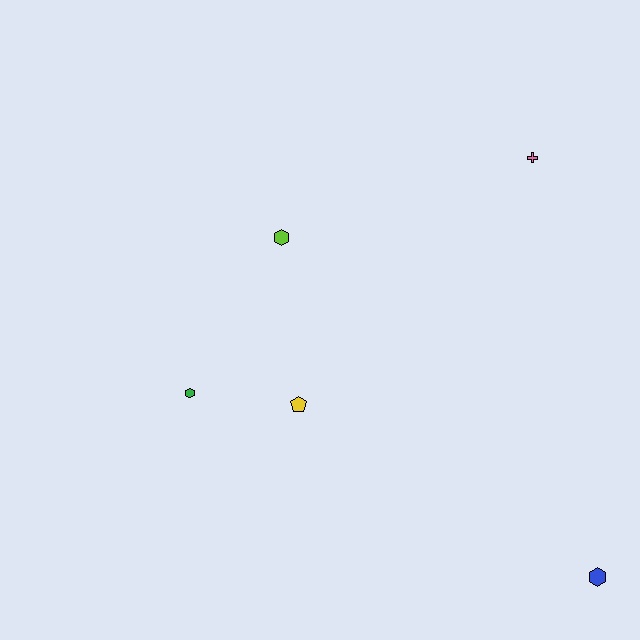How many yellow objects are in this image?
There is 1 yellow object.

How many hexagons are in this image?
There are 3 hexagons.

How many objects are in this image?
There are 5 objects.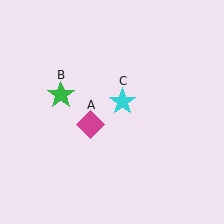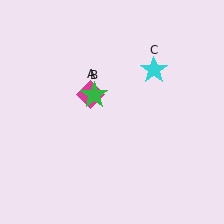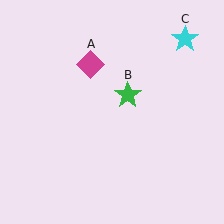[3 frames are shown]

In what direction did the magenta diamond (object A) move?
The magenta diamond (object A) moved up.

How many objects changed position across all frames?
3 objects changed position: magenta diamond (object A), green star (object B), cyan star (object C).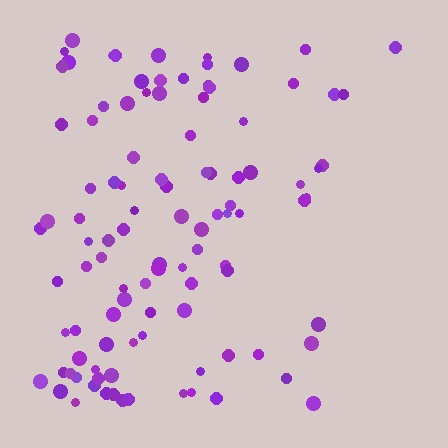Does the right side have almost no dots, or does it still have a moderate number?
Still a moderate number, just noticeably fewer than the left.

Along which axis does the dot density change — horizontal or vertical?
Horizontal.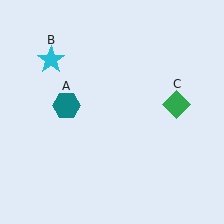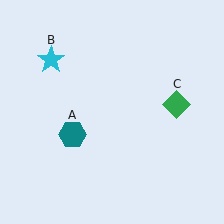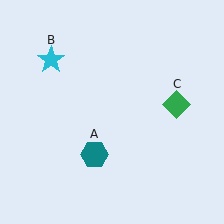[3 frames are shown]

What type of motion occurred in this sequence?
The teal hexagon (object A) rotated counterclockwise around the center of the scene.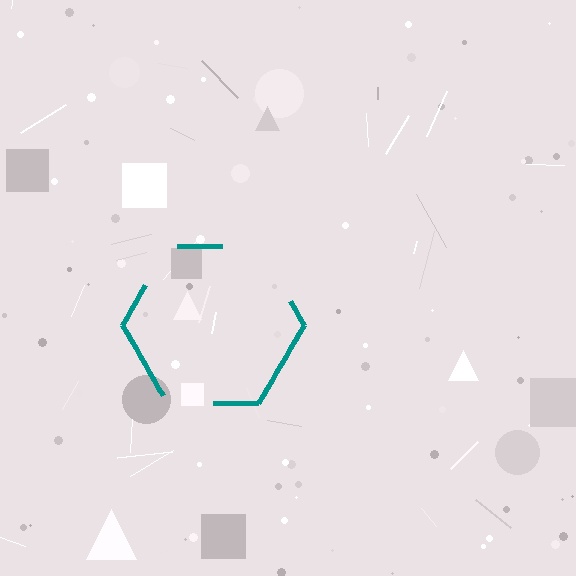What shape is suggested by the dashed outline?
The dashed outline suggests a hexagon.